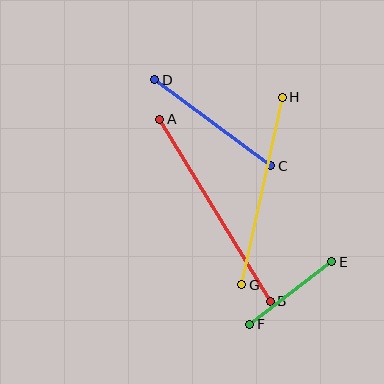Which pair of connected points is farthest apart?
Points A and B are farthest apart.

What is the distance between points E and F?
The distance is approximately 103 pixels.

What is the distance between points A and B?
The distance is approximately 213 pixels.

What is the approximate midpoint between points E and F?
The midpoint is at approximately (291, 293) pixels.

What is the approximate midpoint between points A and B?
The midpoint is at approximately (215, 210) pixels.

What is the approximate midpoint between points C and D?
The midpoint is at approximately (213, 123) pixels.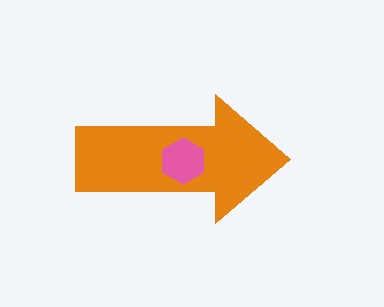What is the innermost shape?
The pink hexagon.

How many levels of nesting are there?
2.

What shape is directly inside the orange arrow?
The pink hexagon.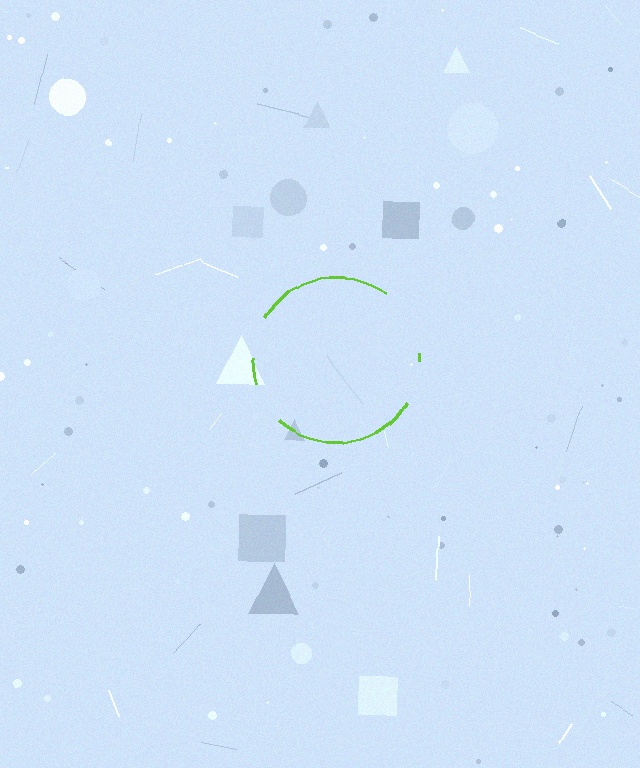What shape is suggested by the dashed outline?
The dashed outline suggests a circle.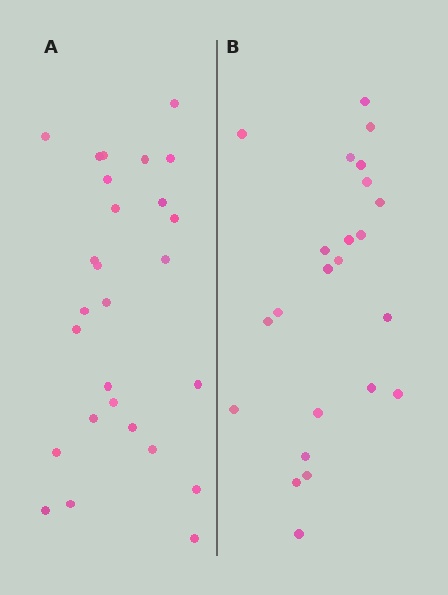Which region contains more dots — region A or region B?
Region A (the left region) has more dots.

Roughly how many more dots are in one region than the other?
Region A has about 4 more dots than region B.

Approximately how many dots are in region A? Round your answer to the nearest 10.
About 30 dots. (The exact count is 27, which rounds to 30.)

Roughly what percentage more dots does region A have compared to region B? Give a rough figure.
About 15% more.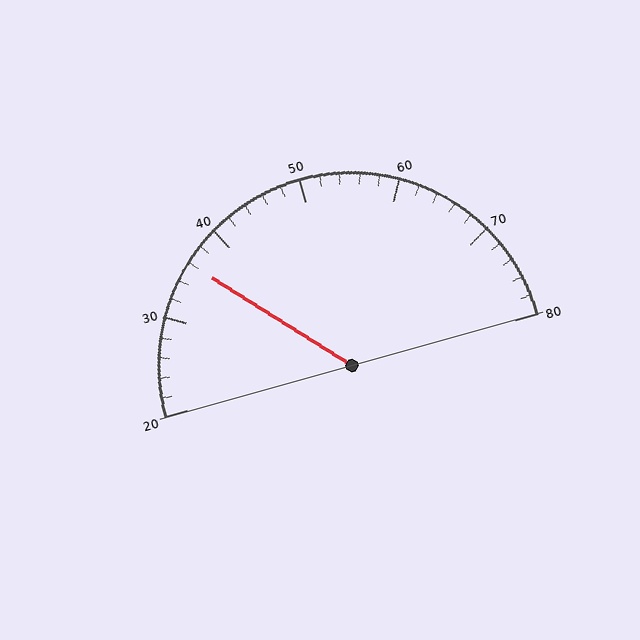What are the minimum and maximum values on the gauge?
The gauge ranges from 20 to 80.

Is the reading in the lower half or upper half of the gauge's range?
The reading is in the lower half of the range (20 to 80).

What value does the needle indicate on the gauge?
The needle indicates approximately 36.